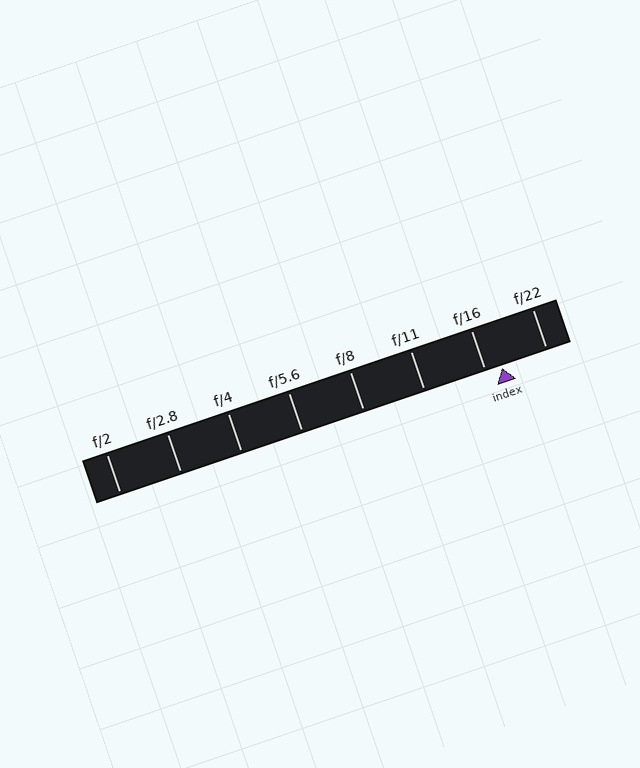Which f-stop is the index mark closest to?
The index mark is closest to f/16.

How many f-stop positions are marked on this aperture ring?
There are 8 f-stop positions marked.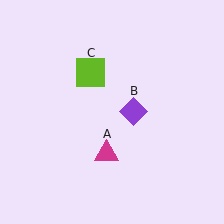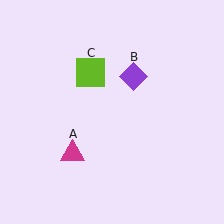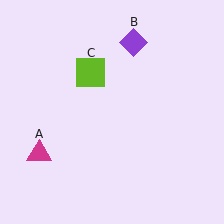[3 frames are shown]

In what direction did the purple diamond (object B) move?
The purple diamond (object B) moved up.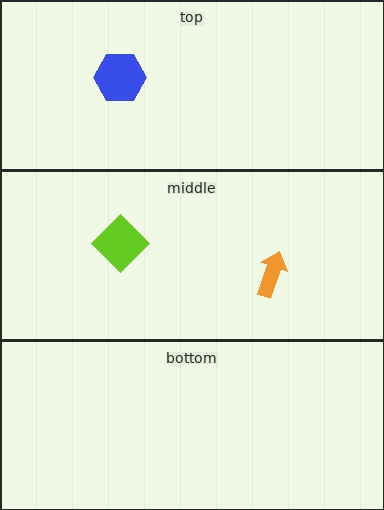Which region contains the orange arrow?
The middle region.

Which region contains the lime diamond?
The middle region.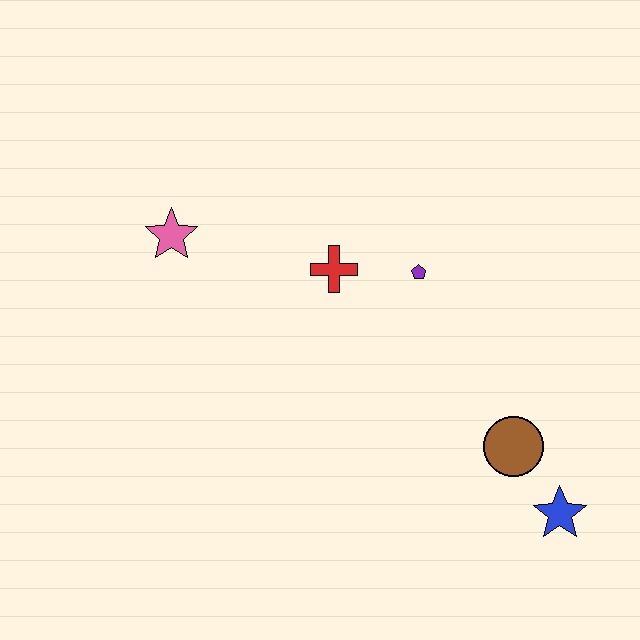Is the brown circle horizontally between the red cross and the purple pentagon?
No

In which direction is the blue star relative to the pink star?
The blue star is to the right of the pink star.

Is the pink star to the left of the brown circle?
Yes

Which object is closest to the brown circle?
The blue star is closest to the brown circle.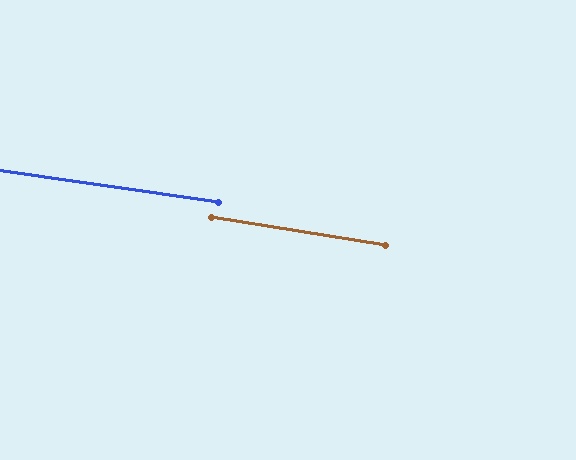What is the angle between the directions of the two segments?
Approximately 1 degree.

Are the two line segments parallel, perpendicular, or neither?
Parallel — their directions differ by only 1.1°.